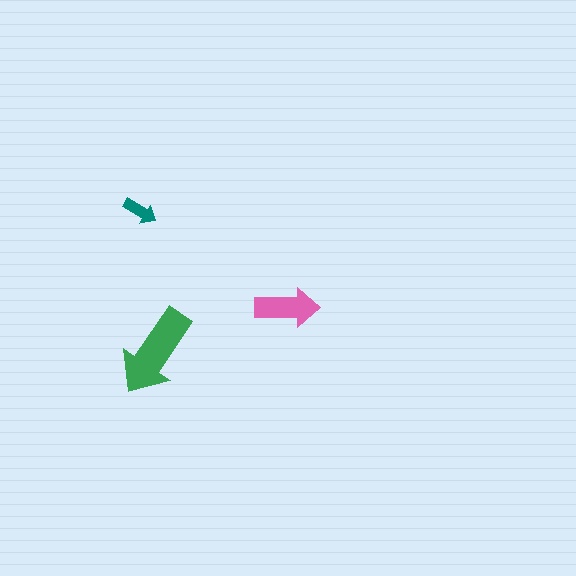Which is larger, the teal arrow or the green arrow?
The green one.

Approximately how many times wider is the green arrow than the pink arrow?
About 1.5 times wider.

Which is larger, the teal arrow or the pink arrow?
The pink one.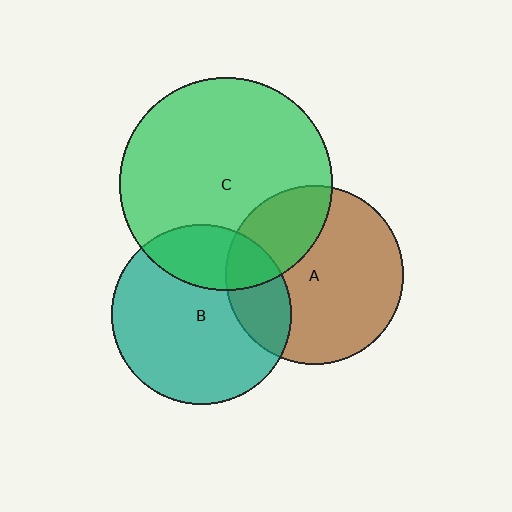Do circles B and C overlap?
Yes.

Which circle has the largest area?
Circle C (green).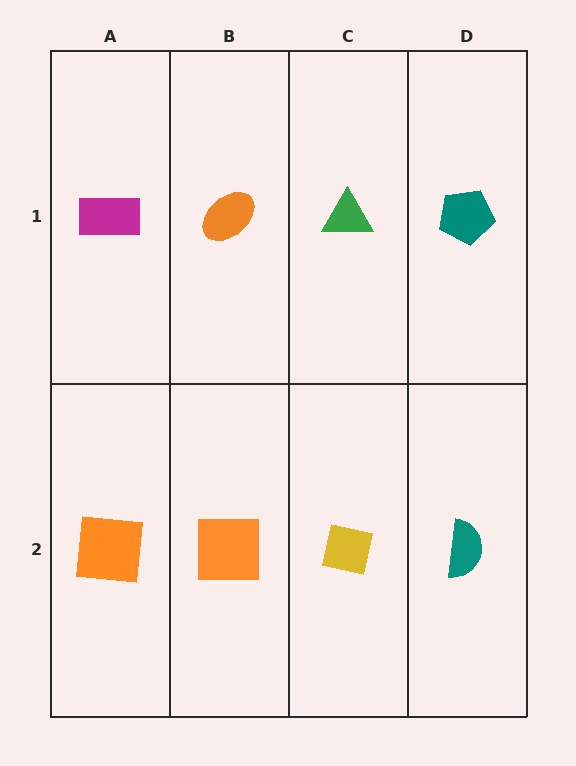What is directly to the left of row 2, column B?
An orange square.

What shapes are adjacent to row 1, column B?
An orange square (row 2, column B), a magenta rectangle (row 1, column A), a green triangle (row 1, column C).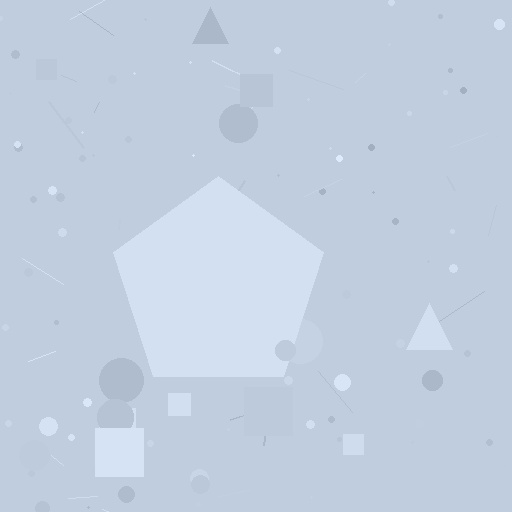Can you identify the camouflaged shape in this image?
The camouflaged shape is a pentagon.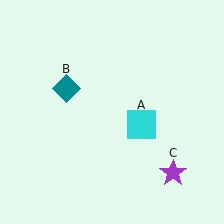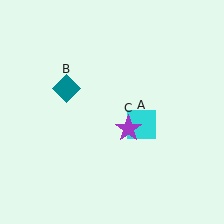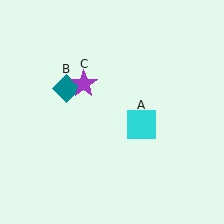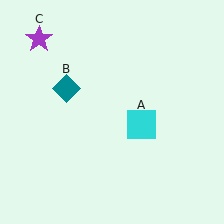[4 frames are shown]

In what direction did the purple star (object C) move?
The purple star (object C) moved up and to the left.